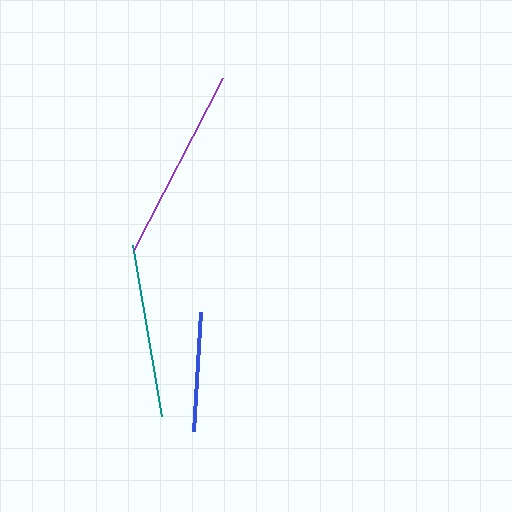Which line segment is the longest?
The purple line is the longest at approximately 194 pixels.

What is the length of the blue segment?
The blue segment is approximately 119 pixels long.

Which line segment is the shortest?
The blue line is the shortest at approximately 119 pixels.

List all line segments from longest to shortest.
From longest to shortest: purple, teal, blue.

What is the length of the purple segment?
The purple segment is approximately 194 pixels long.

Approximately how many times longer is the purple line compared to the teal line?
The purple line is approximately 1.1 times the length of the teal line.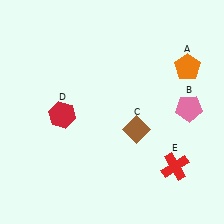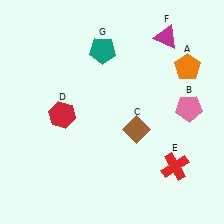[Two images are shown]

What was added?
A magenta triangle (F), a teal pentagon (G) were added in Image 2.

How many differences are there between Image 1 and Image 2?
There are 2 differences between the two images.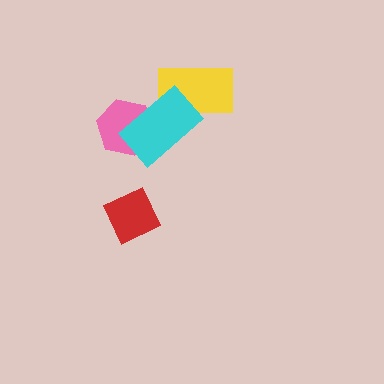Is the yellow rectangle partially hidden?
Yes, it is partially covered by another shape.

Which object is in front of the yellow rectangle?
The cyan rectangle is in front of the yellow rectangle.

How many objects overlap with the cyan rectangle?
2 objects overlap with the cyan rectangle.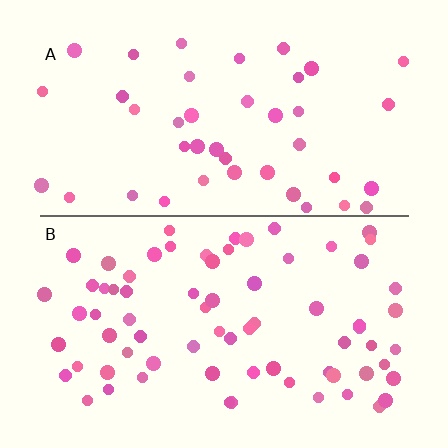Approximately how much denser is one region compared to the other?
Approximately 1.7× — region B over region A.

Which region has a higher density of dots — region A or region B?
B (the bottom).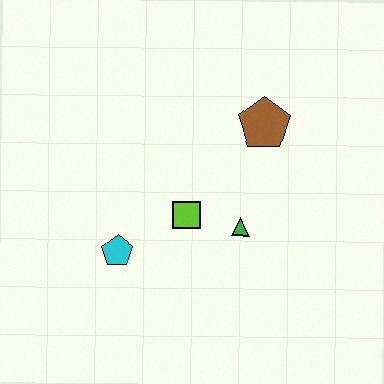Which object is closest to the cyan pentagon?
The lime square is closest to the cyan pentagon.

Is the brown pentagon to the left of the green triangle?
No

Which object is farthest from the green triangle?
The cyan pentagon is farthest from the green triangle.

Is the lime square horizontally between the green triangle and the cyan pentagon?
Yes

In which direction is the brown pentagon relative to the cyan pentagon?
The brown pentagon is to the right of the cyan pentagon.